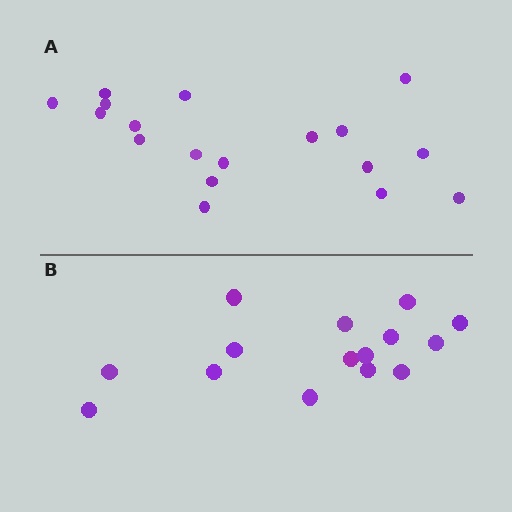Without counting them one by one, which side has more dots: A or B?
Region A (the top region) has more dots.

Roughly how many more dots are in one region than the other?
Region A has just a few more — roughly 2 or 3 more dots than region B.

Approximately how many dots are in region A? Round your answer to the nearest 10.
About 20 dots. (The exact count is 18, which rounds to 20.)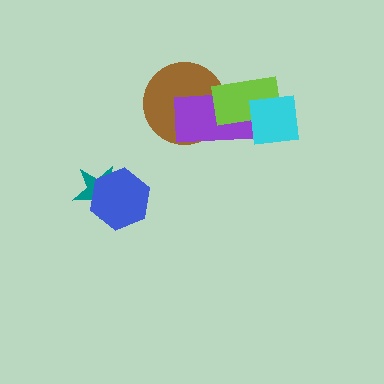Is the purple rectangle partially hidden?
Yes, it is partially covered by another shape.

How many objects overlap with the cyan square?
2 objects overlap with the cyan square.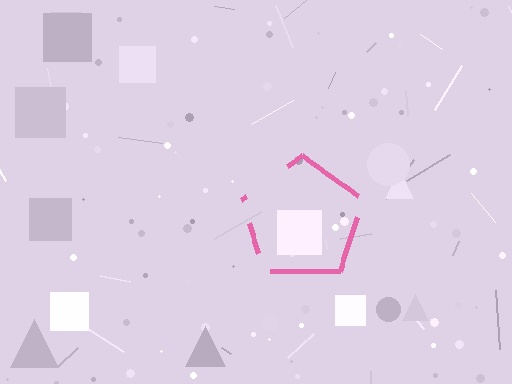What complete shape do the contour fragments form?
The contour fragments form a pentagon.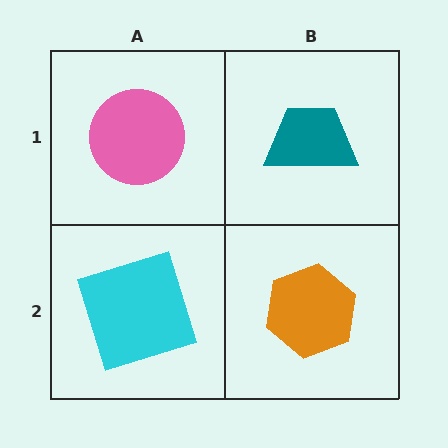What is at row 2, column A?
A cyan square.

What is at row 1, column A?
A pink circle.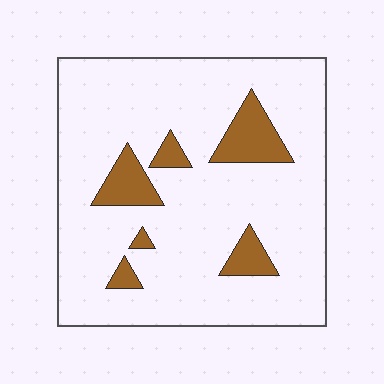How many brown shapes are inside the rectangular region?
6.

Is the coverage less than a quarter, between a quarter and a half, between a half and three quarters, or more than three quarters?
Less than a quarter.